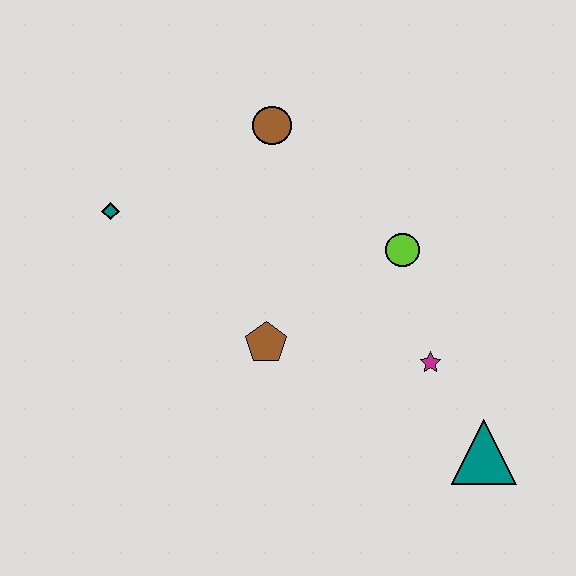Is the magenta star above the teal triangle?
Yes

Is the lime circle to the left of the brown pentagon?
No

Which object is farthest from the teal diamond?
The teal triangle is farthest from the teal diamond.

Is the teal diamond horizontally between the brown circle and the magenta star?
No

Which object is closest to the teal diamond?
The brown circle is closest to the teal diamond.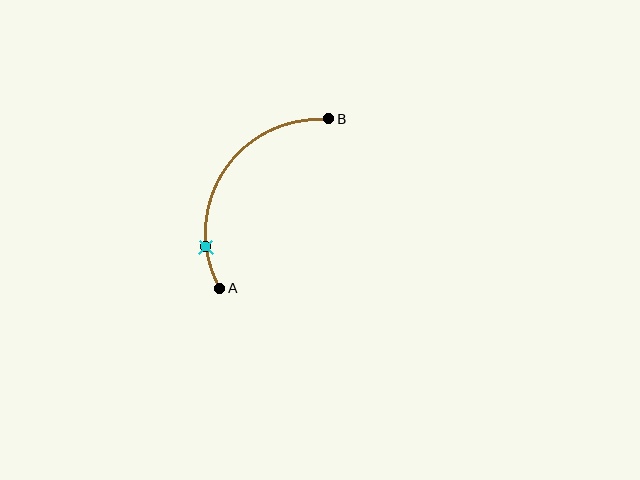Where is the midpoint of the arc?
The arc midpoint is the point on the curve farthest from the straight line joining A and B. It sits to the left of that line.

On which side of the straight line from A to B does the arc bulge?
The arc bulges to the left of the straight line connecting A and B.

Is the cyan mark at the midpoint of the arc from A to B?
No. The cyan mark lies on the arc but is closer to endpoint A. The arc midpoint would be at the point on the curve equidistant along the arc from both A and B.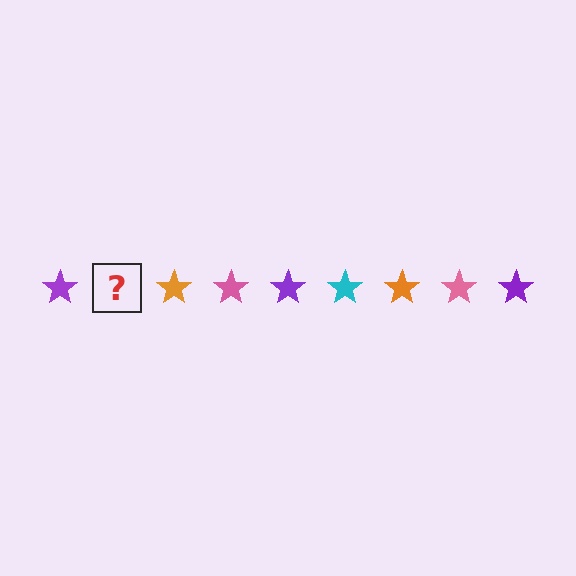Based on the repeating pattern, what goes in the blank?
The blank should be a cyan star.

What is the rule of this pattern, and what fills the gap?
The rule is that the pattern cycles through purple, cyan, orange, pink stars. The gap should be filled with a cyan star.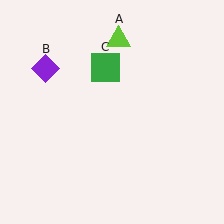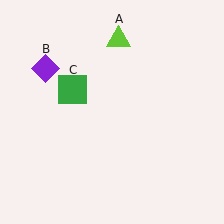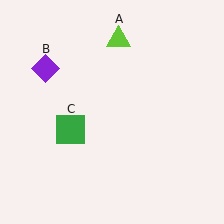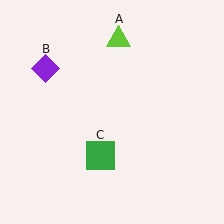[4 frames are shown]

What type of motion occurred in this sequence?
The green square (object C) rotated counterclockwise around the center of the scene.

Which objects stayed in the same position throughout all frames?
Lime triangle (object A) and purple diamond (object B) remained stationary.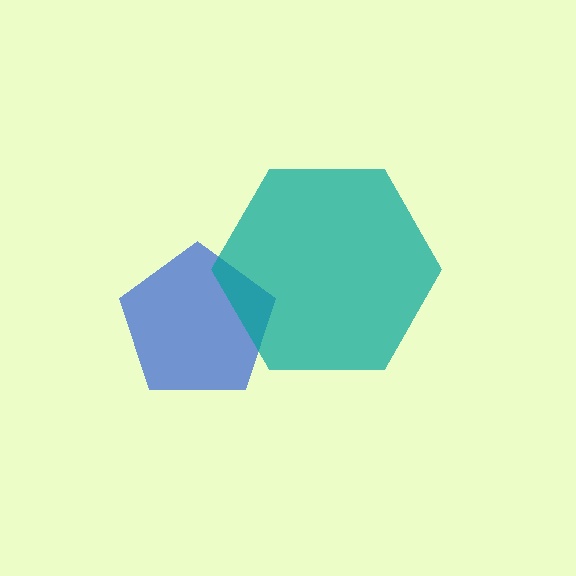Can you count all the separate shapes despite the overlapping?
Yes, there are 2 separate shapes.